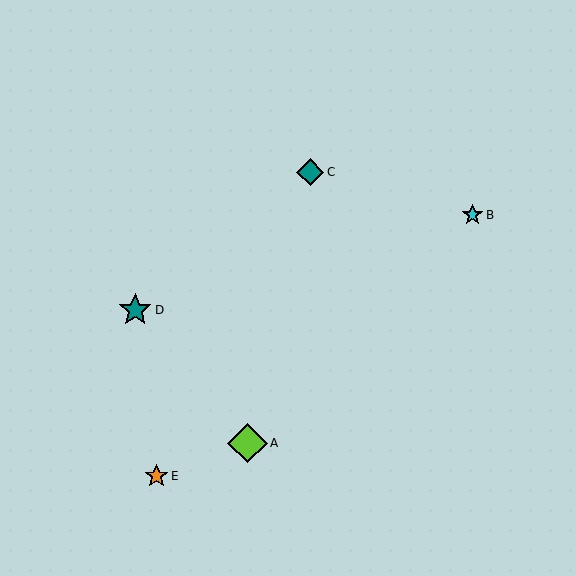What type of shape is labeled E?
Shape E is an orange star.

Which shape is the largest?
The lime diamond (labeled A) is the largest.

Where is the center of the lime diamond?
The center of the lime diamond is at (247, 443).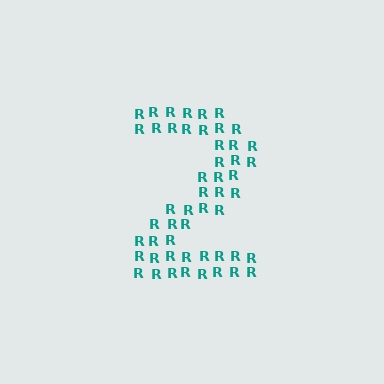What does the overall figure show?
The overall figure shows the digit 2.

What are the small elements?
The small elements are letter R's.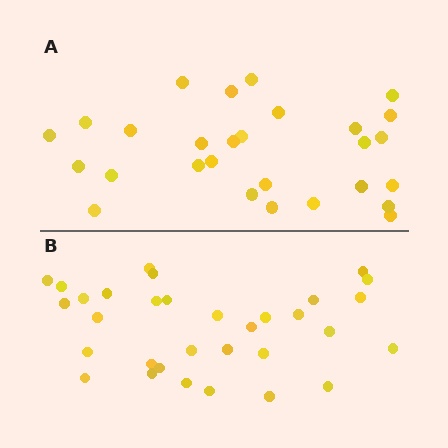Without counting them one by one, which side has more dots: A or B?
Region B (the bottom region) has more dots.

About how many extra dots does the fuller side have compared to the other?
Region B has about 4 more dots than region A.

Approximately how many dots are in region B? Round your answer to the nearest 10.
About 30 dots. (The exact count is 32, which rounds to 30.)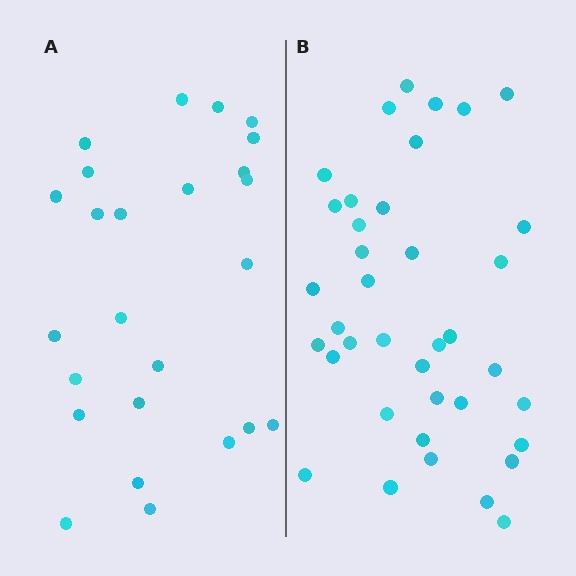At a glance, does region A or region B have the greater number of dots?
Region B (the right region) has more dots.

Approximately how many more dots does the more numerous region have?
Region B has approximately 15 more dots than region A.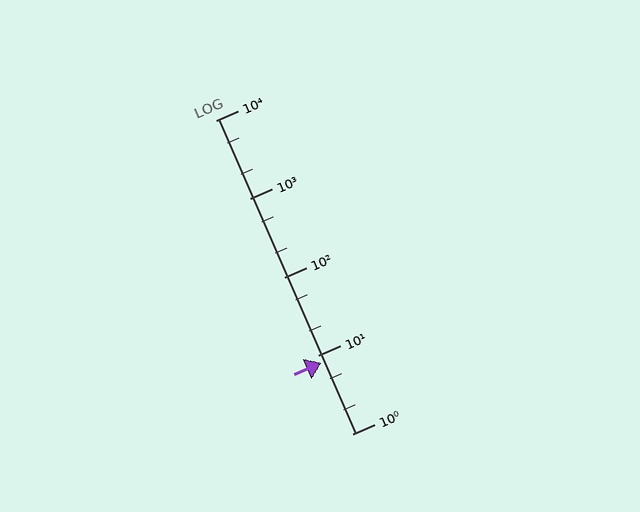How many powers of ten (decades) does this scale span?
The scale spans 4 decades, from 1 to 10000.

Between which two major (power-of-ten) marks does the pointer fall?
The pointer is between 1 and 10.